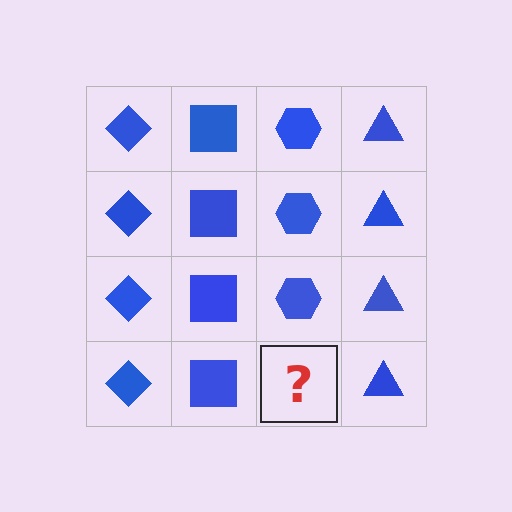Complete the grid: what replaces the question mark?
The question mark should be replaced with a blue hexagon.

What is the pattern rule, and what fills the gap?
The rule is that each column has a consistent shape. The gap should be filled with a blue hexagon.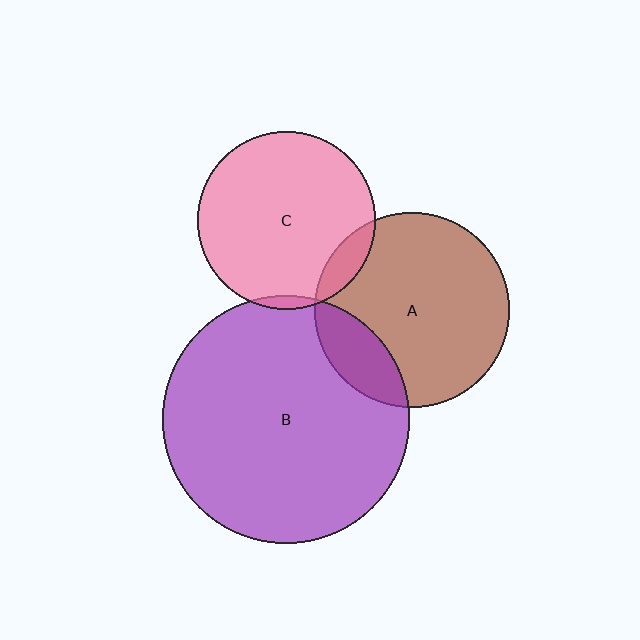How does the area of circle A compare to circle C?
Approximately 1.2 times.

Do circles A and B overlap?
Yes.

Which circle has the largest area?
Circle B (purple).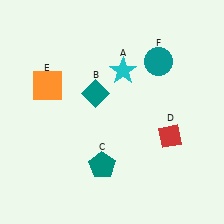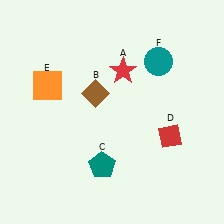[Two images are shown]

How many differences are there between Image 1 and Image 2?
There are 2 differences between the two images.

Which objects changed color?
A changed from cyan to red. B changed from teal to brown.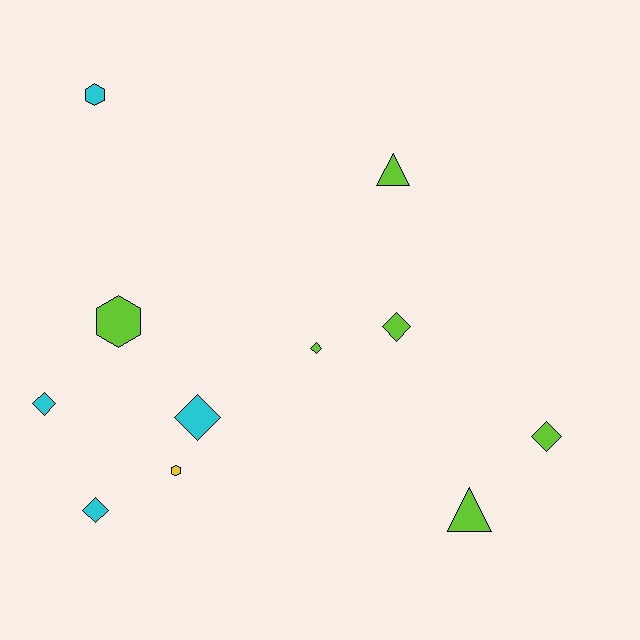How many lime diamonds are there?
There are 3 lime diamonds.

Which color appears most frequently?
Lime, with 6 objects.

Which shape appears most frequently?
Diamond, with 6 objects.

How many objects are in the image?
There are 11 objects.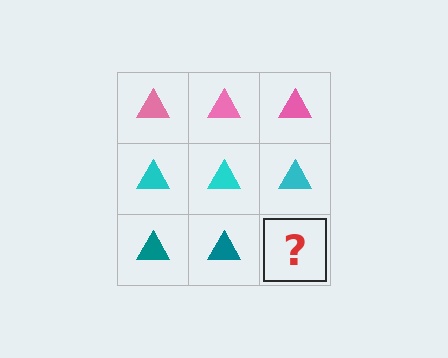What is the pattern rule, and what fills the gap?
The rule is that each row has a consistent color. The gap should be filled with a teal triangle.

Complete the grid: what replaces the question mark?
The question mark should be replaced with a teal triangle.